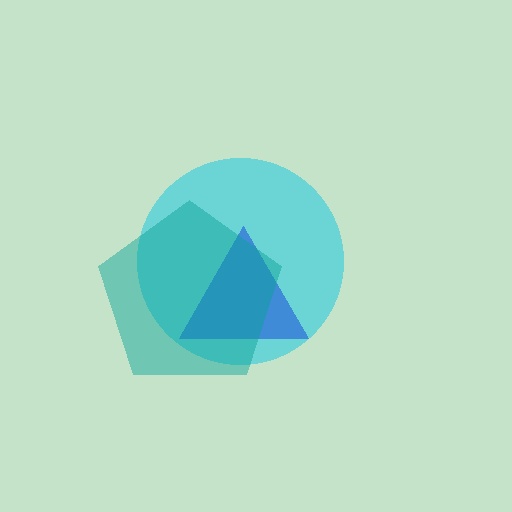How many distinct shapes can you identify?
There are 3 distinct shapes: a cyan circle, a blue triangle, a teal pentagon.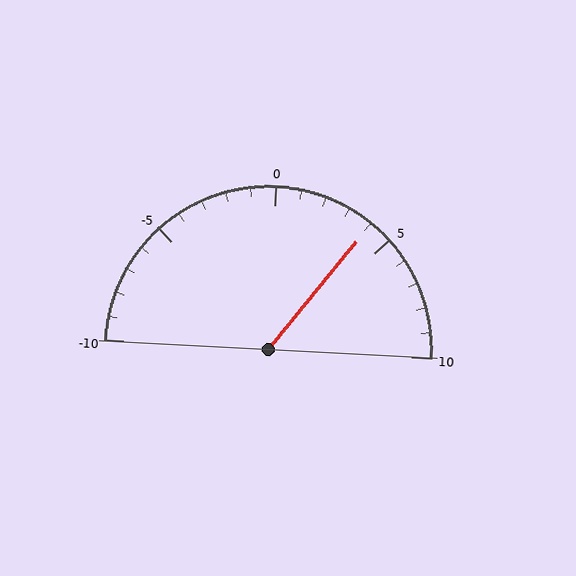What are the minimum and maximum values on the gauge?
The gauge ranges from -10 to 10.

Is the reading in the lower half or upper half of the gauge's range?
The reading is in the upper half of the range (-10 to 10).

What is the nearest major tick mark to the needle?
The nearest major tick mark is 5.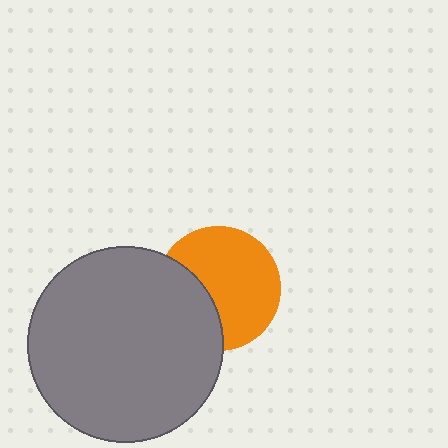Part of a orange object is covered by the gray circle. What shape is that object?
It is a circle.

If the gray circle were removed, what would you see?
You would see the complete orange circle.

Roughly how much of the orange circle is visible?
Most of it is visible (roughly 66%).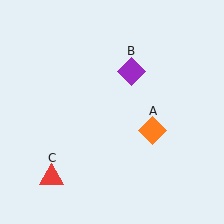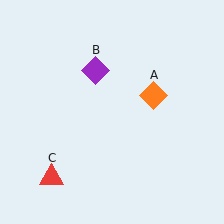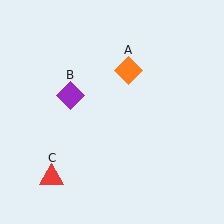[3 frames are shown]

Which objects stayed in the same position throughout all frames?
Red triangle (object C) remained stationary.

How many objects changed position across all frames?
2 objects changed position: orange diamond (object A), purple diamond (object B).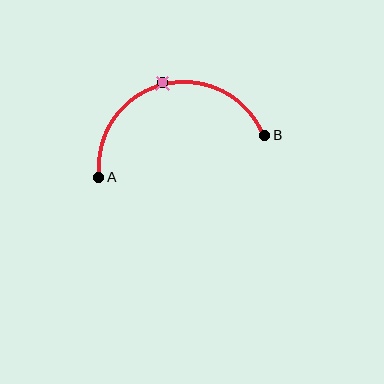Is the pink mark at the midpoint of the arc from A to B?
Yes. The pink mark lies on the arc at equal arc-length from both A and B — it is the arc midpoint.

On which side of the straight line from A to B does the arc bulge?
The arc bulges above the straight line connecting A and B.